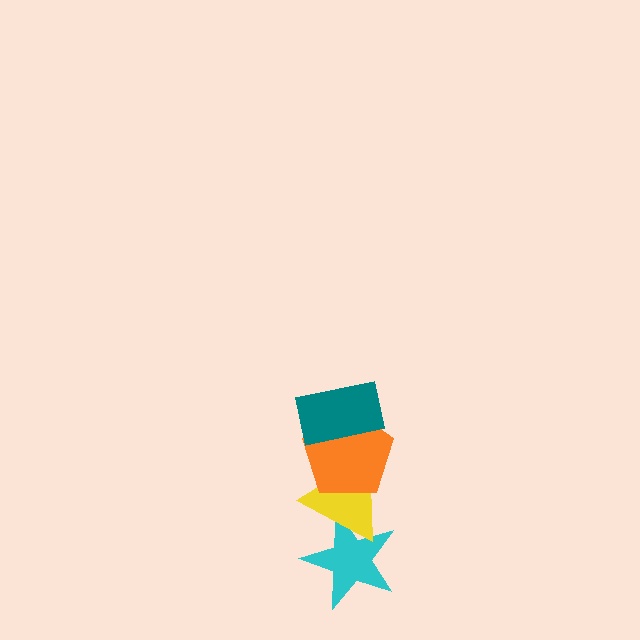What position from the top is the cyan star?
The cyan star is 4th from the top.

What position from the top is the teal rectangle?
The teal rectangle is 1st from the top.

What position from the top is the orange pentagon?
The orange pentagon is 2nd from the top.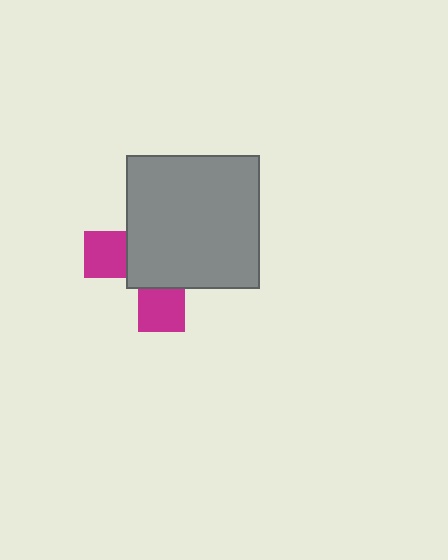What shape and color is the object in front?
The object in front is a gray square.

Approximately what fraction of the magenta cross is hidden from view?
Roughly 68% of the magenta cross is hidden behind the gray square.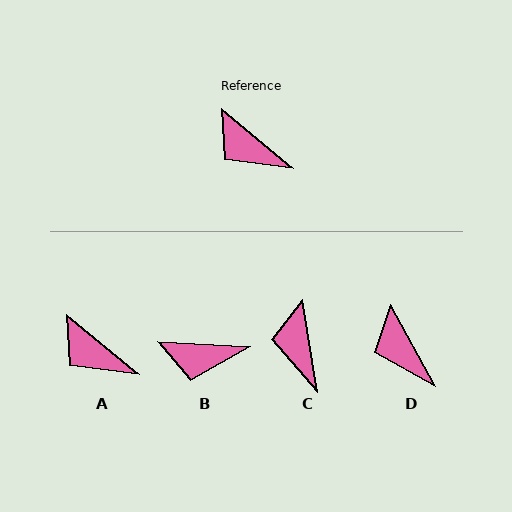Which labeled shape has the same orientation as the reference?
A.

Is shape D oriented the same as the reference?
No, it is off by about 22 degrees.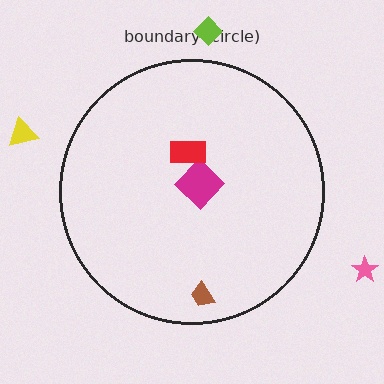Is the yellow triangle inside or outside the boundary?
Outside.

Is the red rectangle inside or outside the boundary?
Inside.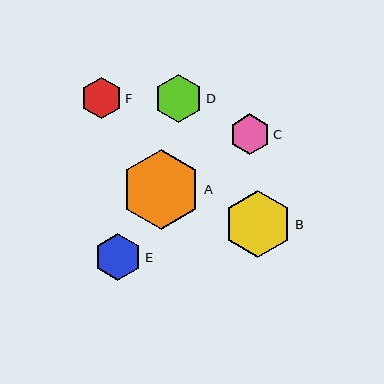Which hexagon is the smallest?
Hexagon C is the smallest with a size of approximately 40 pixels.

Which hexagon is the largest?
Hexagon A is the largest with a size of approximately 80 pixels.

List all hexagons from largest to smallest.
From largest to smallest: A, B, D, E, F, C.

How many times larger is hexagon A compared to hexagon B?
Hexagon A is approximately 1.2 times the size of hexagon B.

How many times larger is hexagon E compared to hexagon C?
Hexagon E is approximately 1.2 times the size of hexagon C.